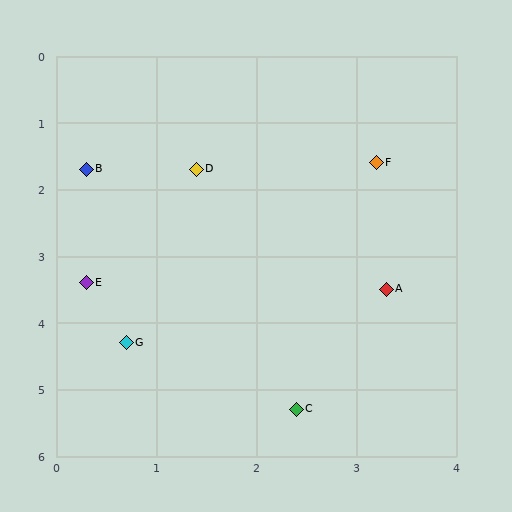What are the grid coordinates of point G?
Point G is at approximately (0.7, 4.3).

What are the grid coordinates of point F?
Point F is at approximately (3.2, 1.6).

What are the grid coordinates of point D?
Point D is at approximately (1.4, 1.7).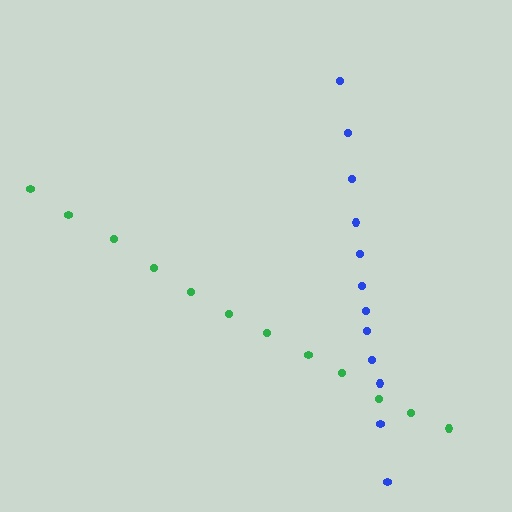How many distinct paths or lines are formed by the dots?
There are 2 distinct paths.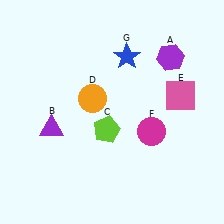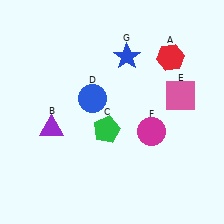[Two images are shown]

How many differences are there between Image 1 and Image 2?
There are 3 differences between the two images.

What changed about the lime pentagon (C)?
In Image 1, C is lime. In Image 2, it changed to green.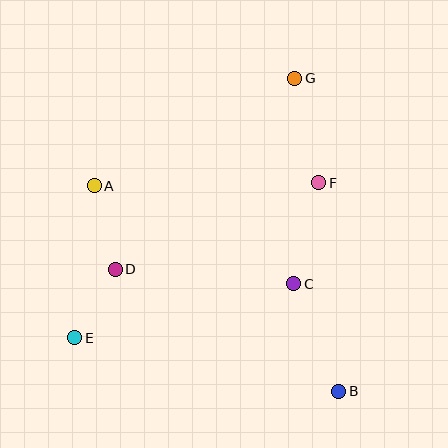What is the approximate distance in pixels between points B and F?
The distance between B and F is approximately 210 pixels.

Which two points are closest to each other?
Points D and E are closest to each other.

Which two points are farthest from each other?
Points E and G are farthest from each other.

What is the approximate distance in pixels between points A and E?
The distance between A and E is approximately 153 pixels.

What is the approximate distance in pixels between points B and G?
The distance between B and G is approximately 316 pixels.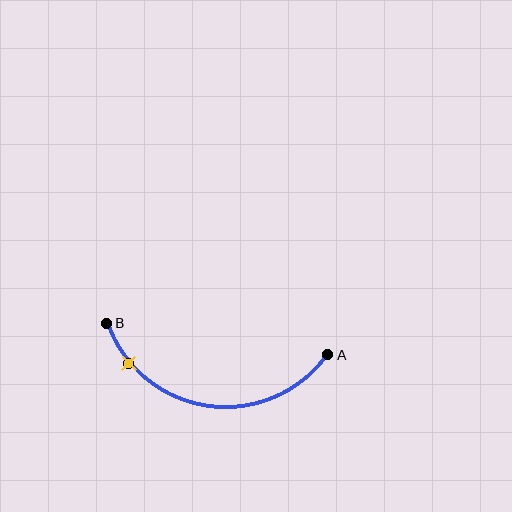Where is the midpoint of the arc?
The arc midpoint is the point on the curve farthest from the straight line joining A and B. It sits below that line.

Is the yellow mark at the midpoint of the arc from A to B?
No. The yellow mark lies on the arc but is closer to endpoint B. The arc midpoint would be at the point on the curve equidistant along the arc from both A and B.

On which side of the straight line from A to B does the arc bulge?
The arc bulges below the straight line connecting A and B.